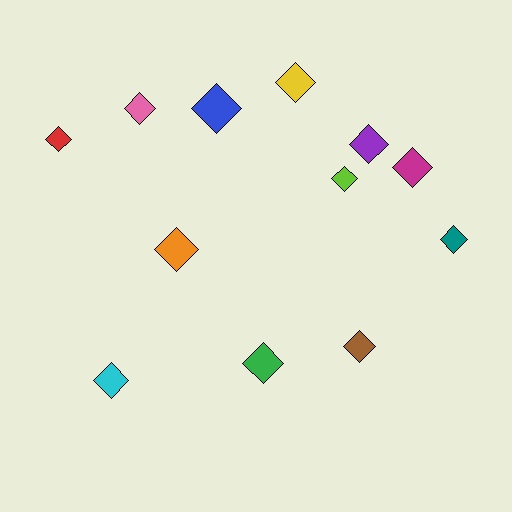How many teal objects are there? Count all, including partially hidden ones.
There is 1 teal object.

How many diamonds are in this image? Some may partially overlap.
There are 12 diamonds.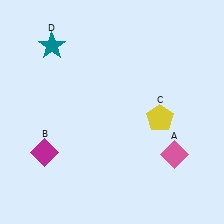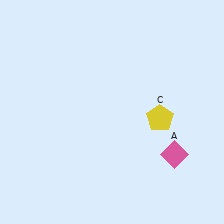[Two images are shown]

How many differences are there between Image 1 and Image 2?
There are 2 differences between the two images.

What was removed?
The teal star (D), the magenta diamond (B) were removed in Image 2.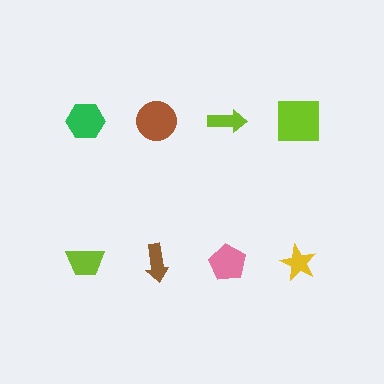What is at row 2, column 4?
A yellow star.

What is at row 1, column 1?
A green hexagon.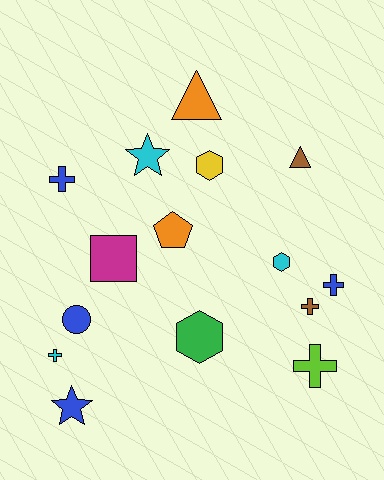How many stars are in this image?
There are 2 stars.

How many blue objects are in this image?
There are 4 blue objects.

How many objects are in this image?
There are 15 objects.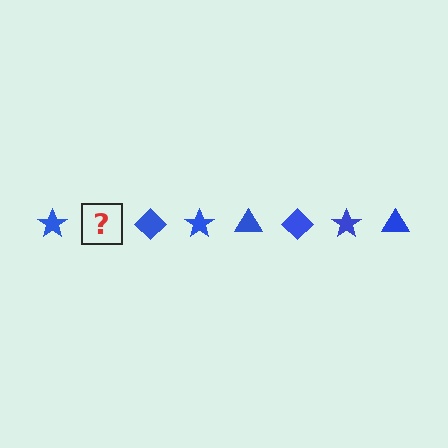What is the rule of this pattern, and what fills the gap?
The rule is that the pattern cycles through star, triangle, diamond shapes in blue. The gap should be filled with a blue triangle.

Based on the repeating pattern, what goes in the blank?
The blank should be a blue triangle.